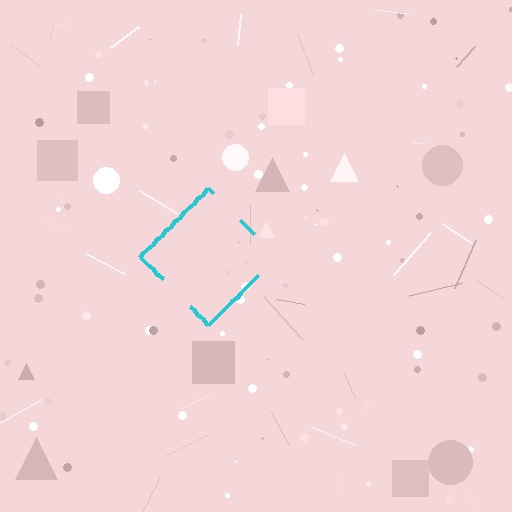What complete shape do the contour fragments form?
The contour fragments form a diamond.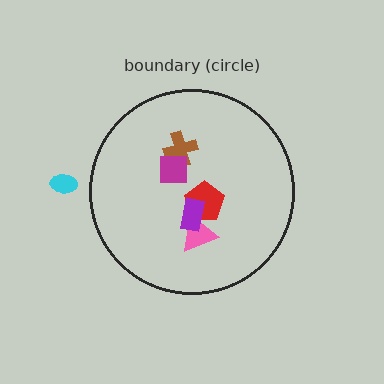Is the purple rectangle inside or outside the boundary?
Inside.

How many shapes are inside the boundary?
5 inside, 1 outside.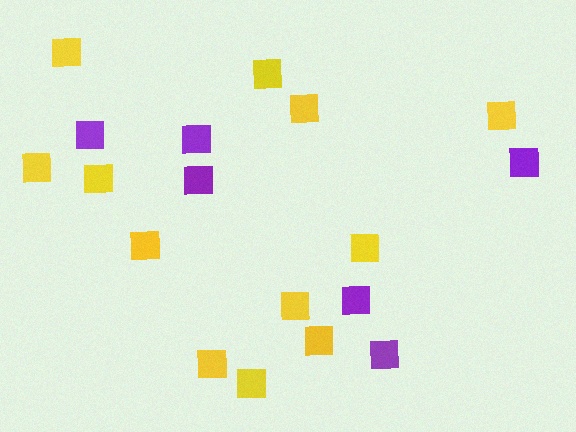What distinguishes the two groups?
There are 2 groups: one group of yellow squares (12) and one group of purple squares (6).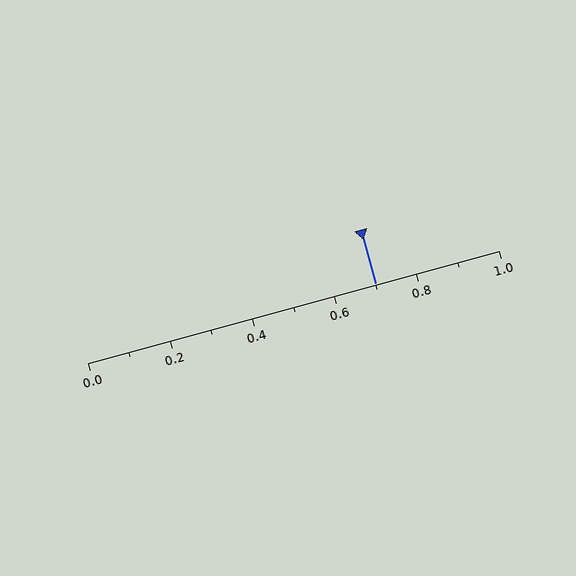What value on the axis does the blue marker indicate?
The marker indicates approximately 0.7.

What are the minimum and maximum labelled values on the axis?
The axis runs from 0.0 to 1.0.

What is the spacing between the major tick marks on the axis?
The major ticks are spaced 0.2 apart.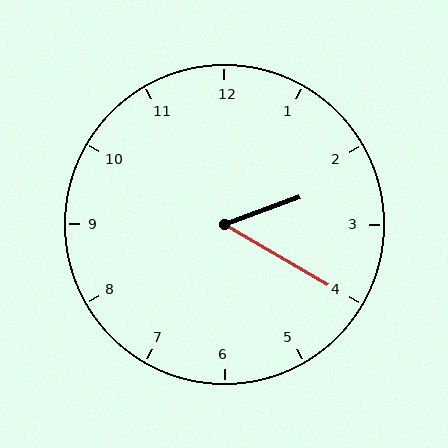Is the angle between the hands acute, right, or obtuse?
It is acute.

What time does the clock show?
2:20.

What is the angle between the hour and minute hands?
Approximately 50 degrees.